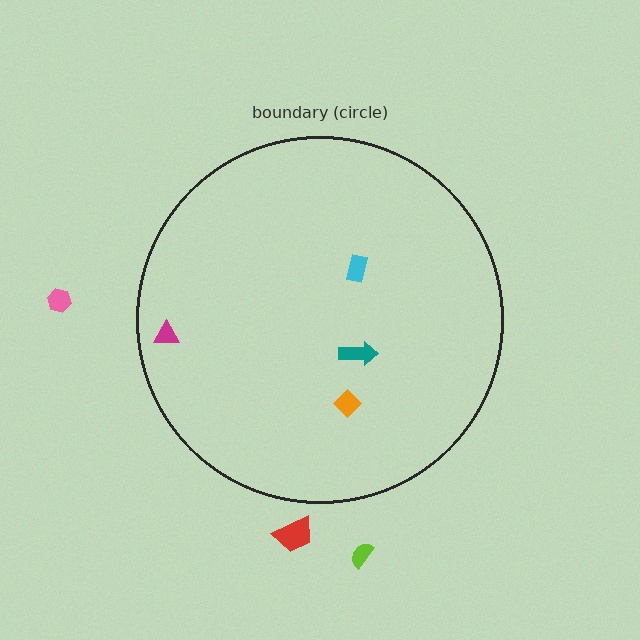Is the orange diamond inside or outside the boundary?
Inside.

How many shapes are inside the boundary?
4 inside, 3 outside.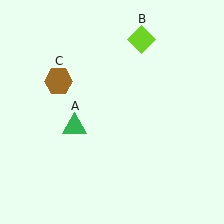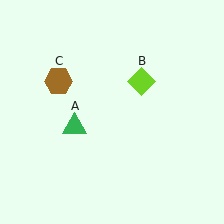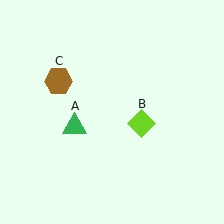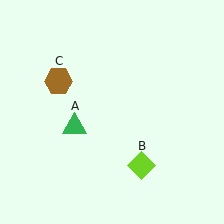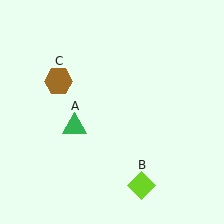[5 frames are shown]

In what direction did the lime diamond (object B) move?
The lime diamond (object B) moved down.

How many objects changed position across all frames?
1 object changed position: lime diamond (object B).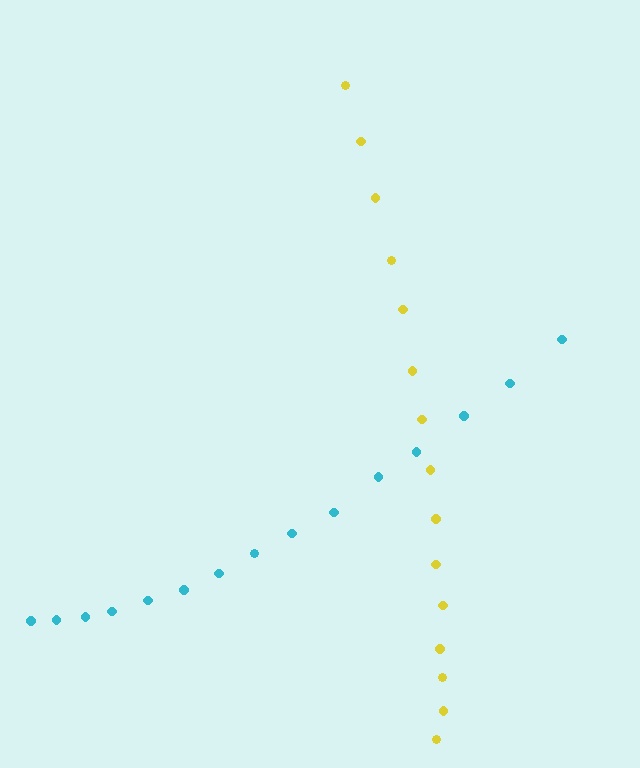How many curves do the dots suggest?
There are 2 distinct paths.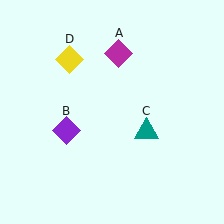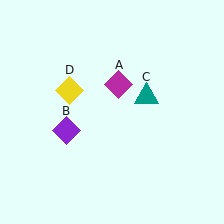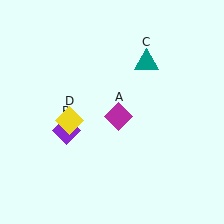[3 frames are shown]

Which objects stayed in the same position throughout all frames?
Purple diamond (object B) remained stationary.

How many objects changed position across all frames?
3 objects changed position: magenta diamond (object A), teal triangle (object C), yellow diamond (object D).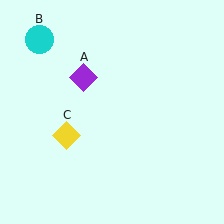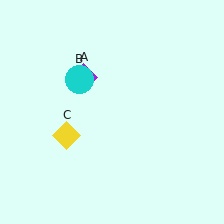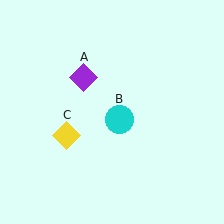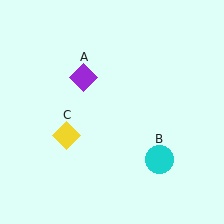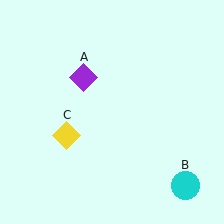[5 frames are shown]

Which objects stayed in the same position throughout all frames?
Purple diamond (object A) and yellow diamond (object C) remained stationary.